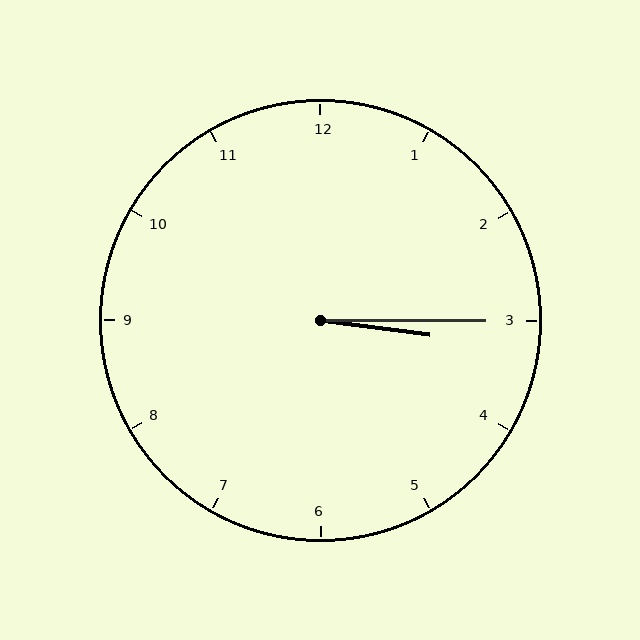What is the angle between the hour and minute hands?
Approximately 8 degrees.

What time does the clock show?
3:15.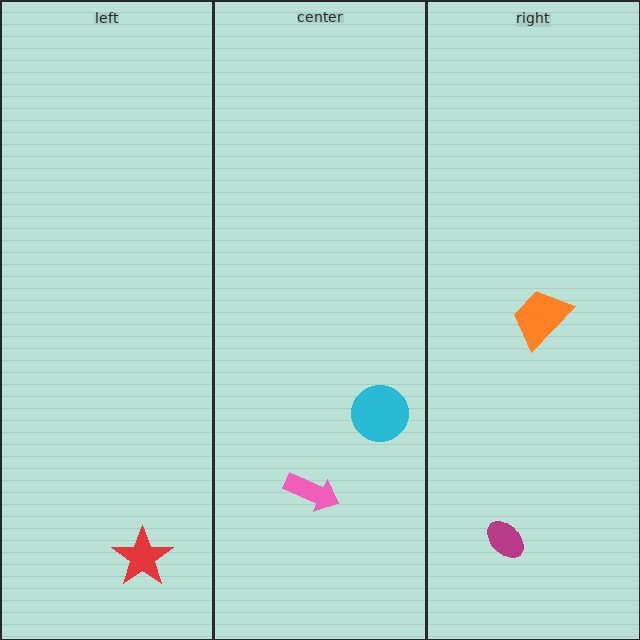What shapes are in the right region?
The orange trapezoid, the magenta ellipse.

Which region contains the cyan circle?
The center region.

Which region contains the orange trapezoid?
The right region.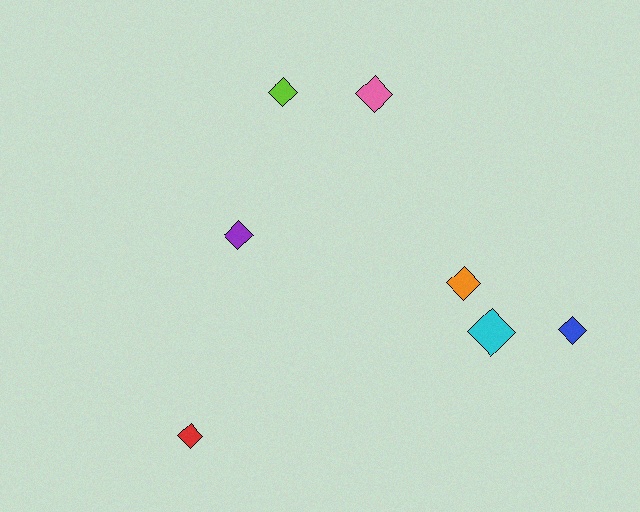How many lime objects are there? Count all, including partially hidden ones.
There is 1 lime object.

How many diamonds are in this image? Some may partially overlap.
There are 7 diamonds.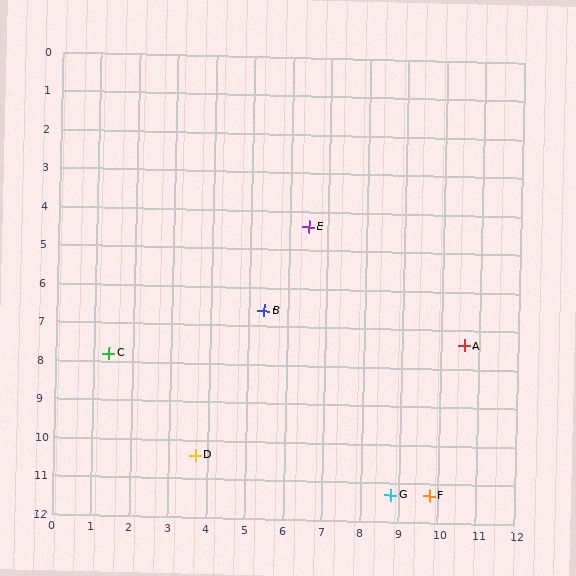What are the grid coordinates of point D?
Point D is at approximately (3.7, 10.4).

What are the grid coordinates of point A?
Point A is at approximately (10.6, 7.4).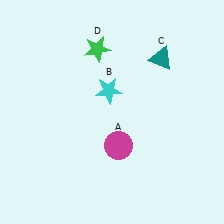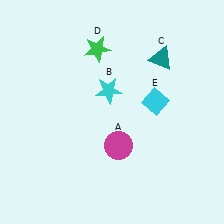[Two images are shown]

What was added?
A cyan diamond (E) was added in Image 2.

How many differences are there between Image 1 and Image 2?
There is 1 difference between the two images.